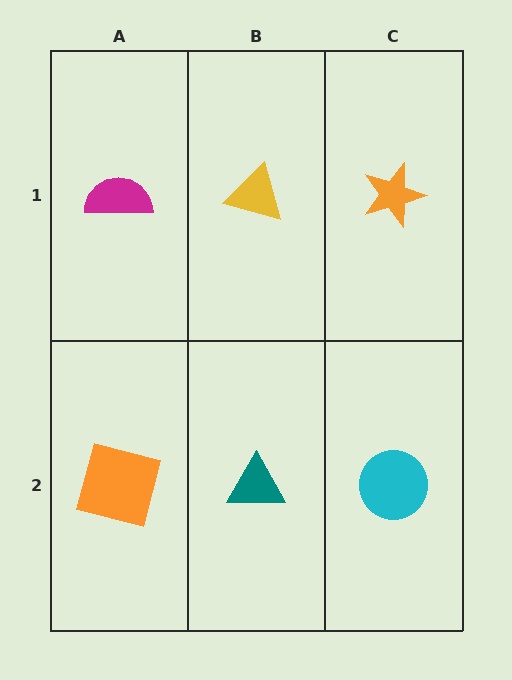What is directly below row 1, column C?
A cyan circle.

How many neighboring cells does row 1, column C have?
2.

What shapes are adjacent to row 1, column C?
A cyan circle (row 2, column C), a yellow triangle (row 1, column B).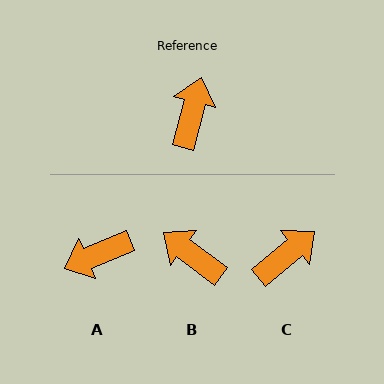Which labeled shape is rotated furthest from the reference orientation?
A, about 128 degrees away.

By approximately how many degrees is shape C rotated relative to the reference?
Approximately 35 degrees clockwise.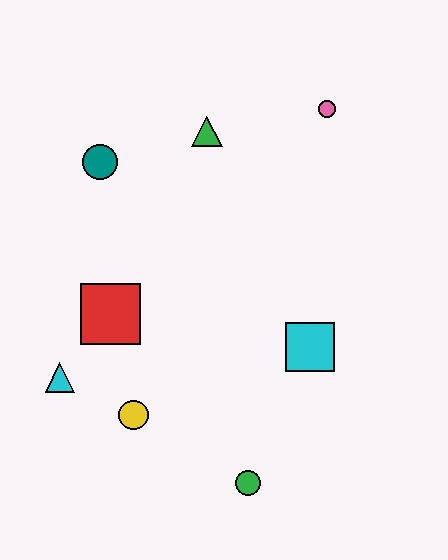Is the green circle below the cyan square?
Yes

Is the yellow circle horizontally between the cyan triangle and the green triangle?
Yes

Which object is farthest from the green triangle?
The green circle is farthest from the green triangle.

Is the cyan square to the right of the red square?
Yes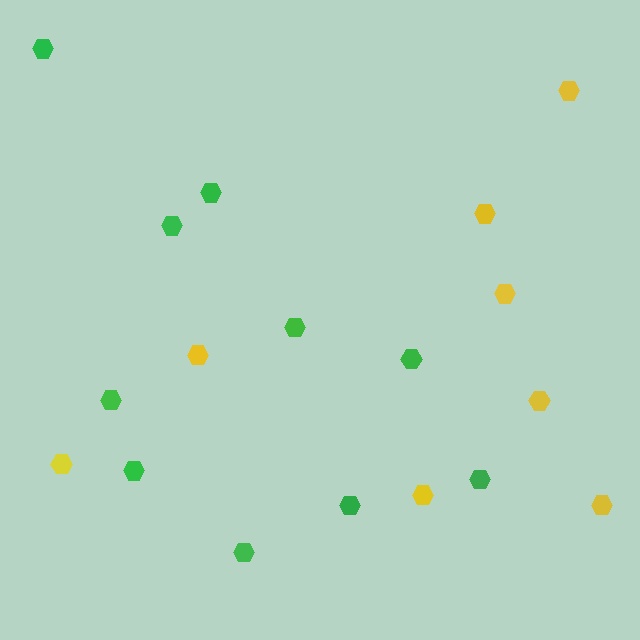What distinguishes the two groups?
There are 2 groups: one group of yellow hexagons (8) and one group of green hexagons (10).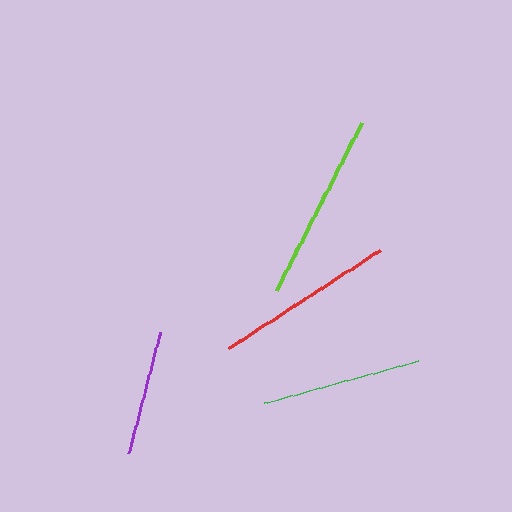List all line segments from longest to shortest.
From longest to shortest: lime, red, green, purple.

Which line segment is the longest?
The lime line is the longest at approximately 189 pixels.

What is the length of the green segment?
The green segment is approximately 159 pixels long.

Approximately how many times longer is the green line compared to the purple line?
The green line is approximately 1.3 times the length of the purple line.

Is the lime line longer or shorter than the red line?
The lime line is longer than the red line.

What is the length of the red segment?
The red segment is approximately 181 pixels long.